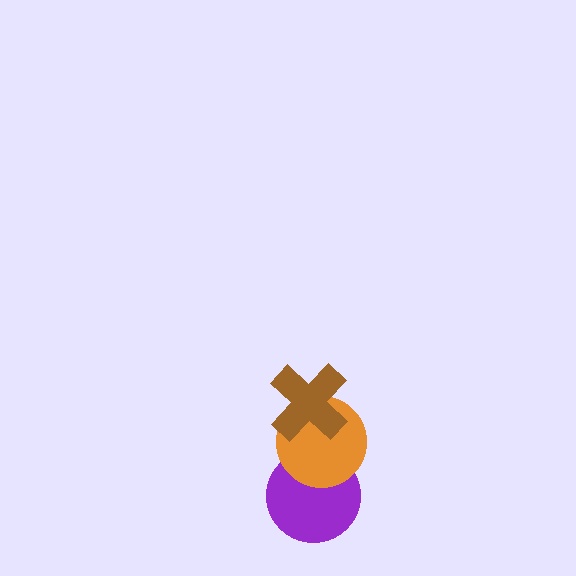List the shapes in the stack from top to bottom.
From top to bottom: the brown cross, the orange circle, the purple circle.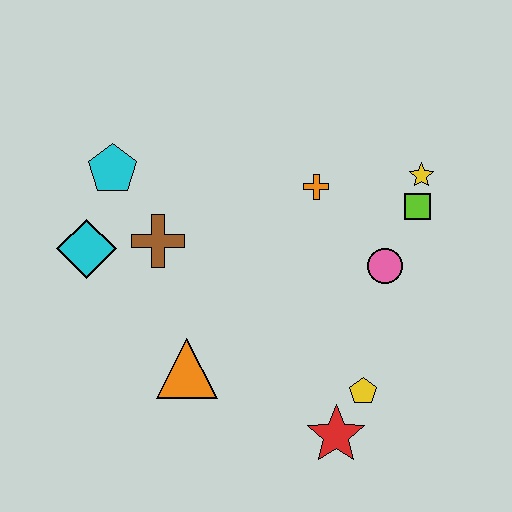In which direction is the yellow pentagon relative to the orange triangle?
The yellow pentagon is to the right of the orange triangle.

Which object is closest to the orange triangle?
The brown cross is closest to the orange triangle.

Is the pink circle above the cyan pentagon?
No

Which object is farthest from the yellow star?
The cyan diamond is farthest from the yellow star.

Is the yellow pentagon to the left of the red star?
No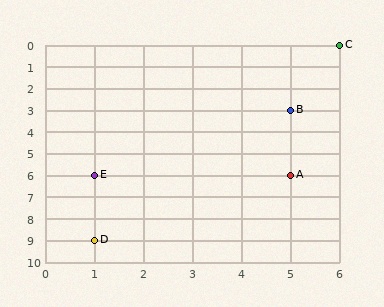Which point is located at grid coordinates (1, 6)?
Point E is at (1, 6).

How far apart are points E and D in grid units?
Points E and D are 3 rows apart.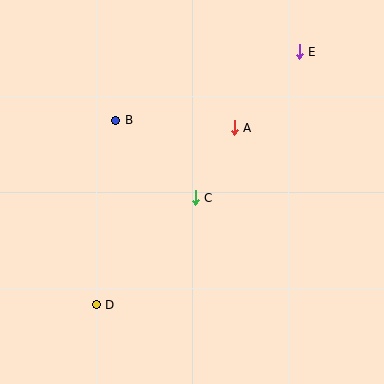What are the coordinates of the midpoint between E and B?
The midpoint between E and B is at (208, 86).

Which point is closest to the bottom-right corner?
Point C is closest to the bottom-right corner.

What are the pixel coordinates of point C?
Point C is at (195, 198).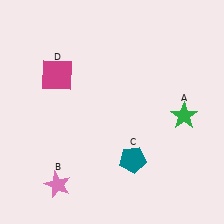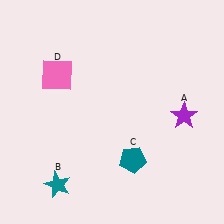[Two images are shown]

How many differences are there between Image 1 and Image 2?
There are 3 differences between the two images.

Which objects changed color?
A changed from green to purple. B changed from pink to teal. D changed from magenta to pink.